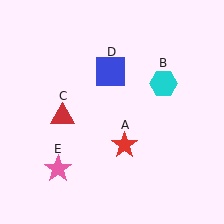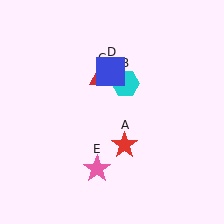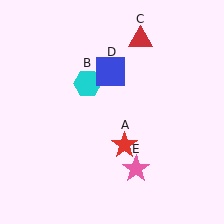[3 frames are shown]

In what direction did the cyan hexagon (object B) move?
The cyan hexagon (object B) moved left.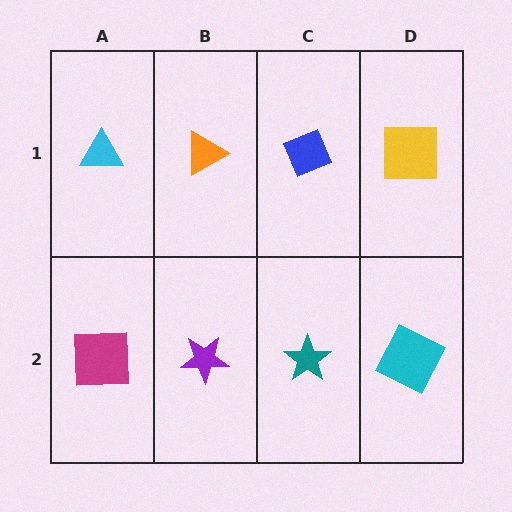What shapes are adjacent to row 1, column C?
A teal star (row 2, column C), an orange triangle (row 1, column B), a yellow square (row 1, column D).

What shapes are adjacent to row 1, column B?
A purple star (row 2, column B), a cyan triangle (row 1, column A), a blue diamond (row 1, column C).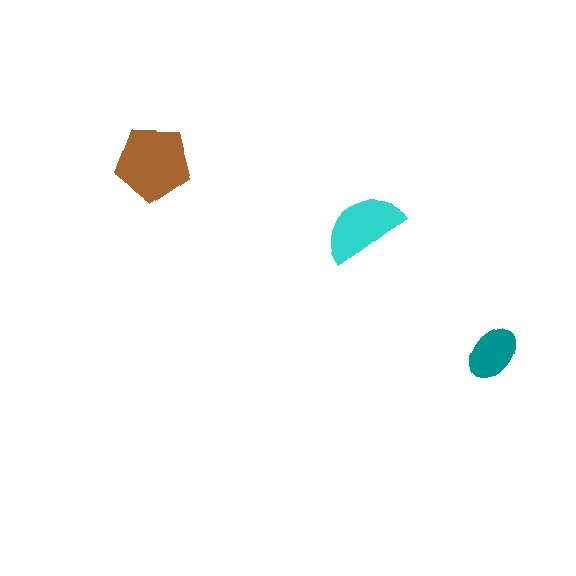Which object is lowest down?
The teal ellipse is bottommost.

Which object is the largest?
The brown pentagon.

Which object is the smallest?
The teal ellipse.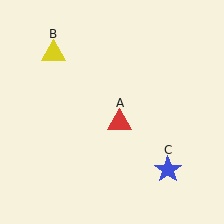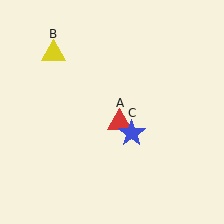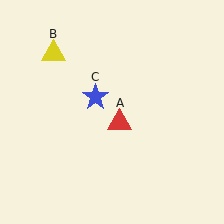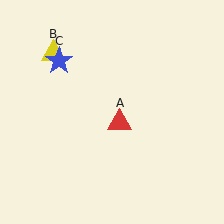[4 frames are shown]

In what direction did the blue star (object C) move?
The blue star (object C) moved up and to the left.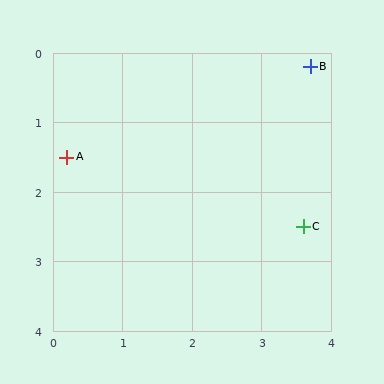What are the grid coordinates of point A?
Point A is at approximately (0.2, 1.5).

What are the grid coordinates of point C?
Point C is at approximately (3.6, 2.5).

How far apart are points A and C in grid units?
Points A and C are about 3.5 grid units apart.